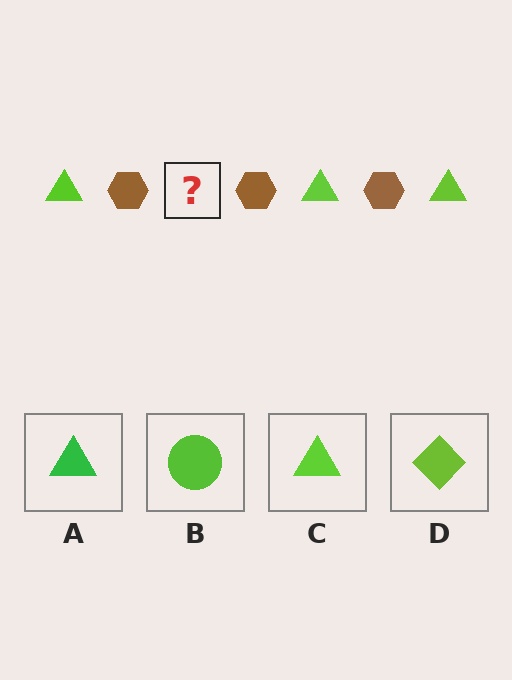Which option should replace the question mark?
Option C.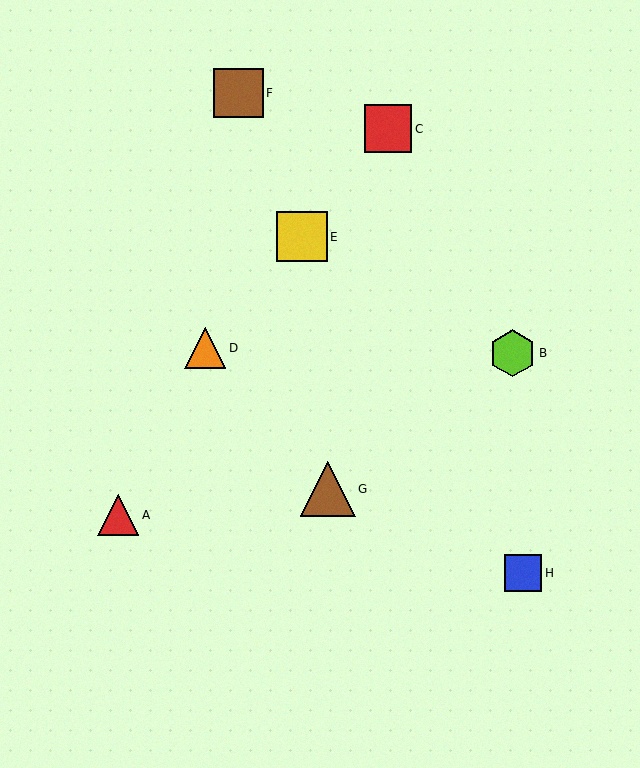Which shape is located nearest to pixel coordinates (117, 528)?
The red triangle (labeled A) at (118, 515) is nearest to that location.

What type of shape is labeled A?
Shape A is a red triangle.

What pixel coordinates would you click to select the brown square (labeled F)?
Click at (239, 93) to select the brown square F.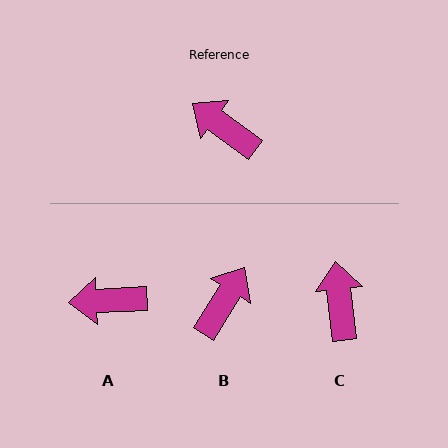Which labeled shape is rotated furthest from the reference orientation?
B, about 85 degrees away.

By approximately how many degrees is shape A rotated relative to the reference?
Approximately 39 degrees counter-clockwise.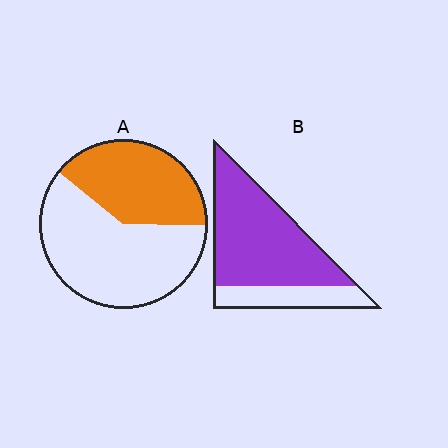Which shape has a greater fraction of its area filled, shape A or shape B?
Shape B.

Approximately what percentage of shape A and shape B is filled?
A is approximately 40% and B is approximately 75%.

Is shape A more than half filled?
No.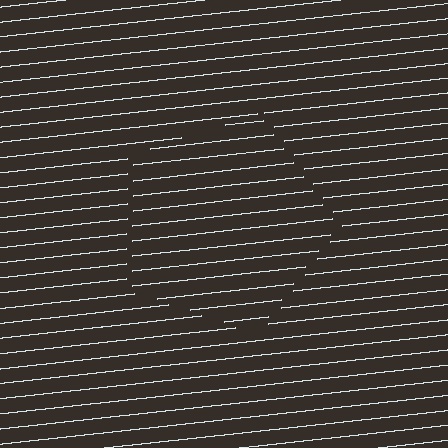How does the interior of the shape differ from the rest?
The interior of the shape contains the same grating, shifted by half a period — the contour is defined by the phase discontinuity where line-ends from the inner and outer gratings abut.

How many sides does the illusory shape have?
5 sides — the line-ends trace a pentagon.